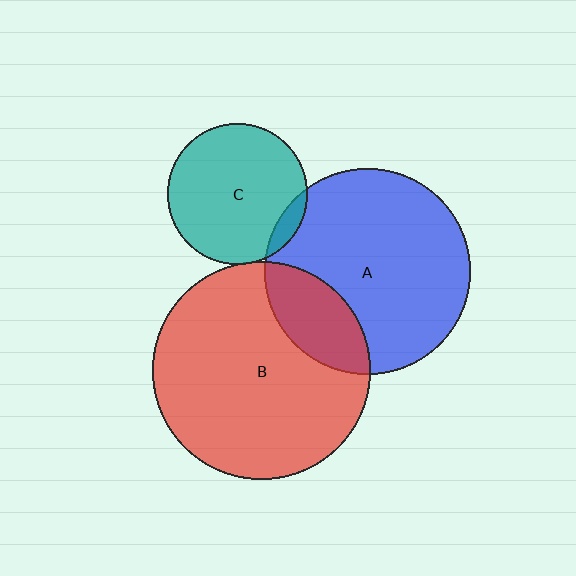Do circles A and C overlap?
Yes.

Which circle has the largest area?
Circle B (red).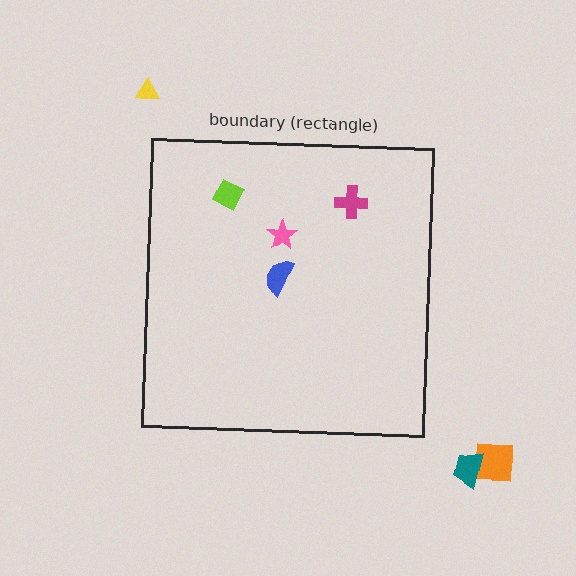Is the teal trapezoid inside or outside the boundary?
Outside.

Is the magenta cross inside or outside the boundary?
Inside.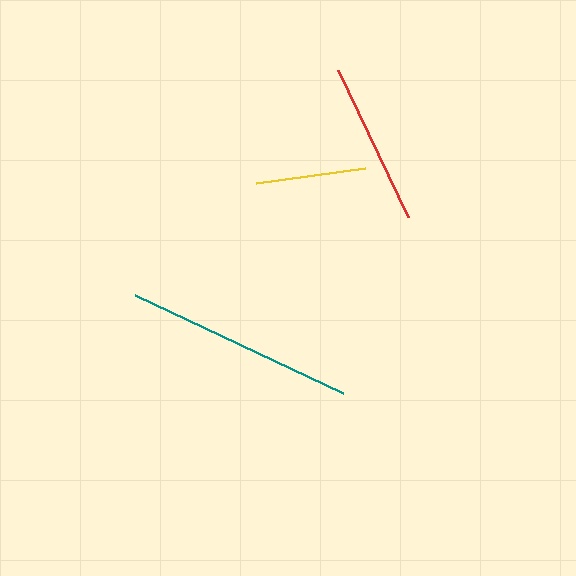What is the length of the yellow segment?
The yellow segment is approximately 110 pixels long.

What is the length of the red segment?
The red segment is approximately 162 pixels long.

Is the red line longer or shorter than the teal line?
The teal line is longer than the red line.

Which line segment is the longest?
The teal line is the longest at approximately 230 pixels.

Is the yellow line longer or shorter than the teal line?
The teal line is longer than the yellow line.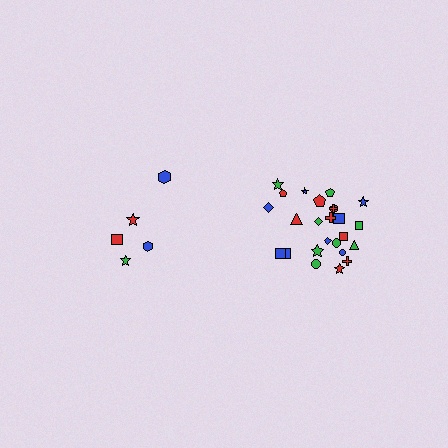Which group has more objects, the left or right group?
The right group.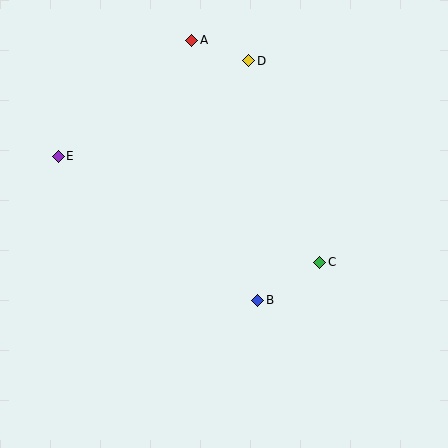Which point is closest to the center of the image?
Point B at (258, 300) is closest to the center.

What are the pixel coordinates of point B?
Point B is at (258, 300).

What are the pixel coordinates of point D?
Point D is at (249, 61).